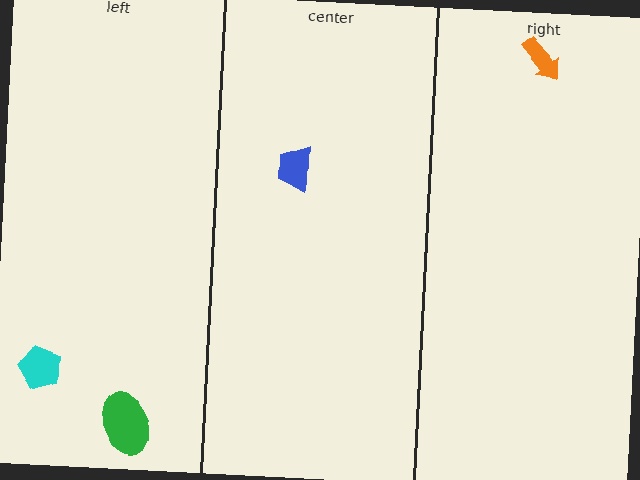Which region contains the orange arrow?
The right region.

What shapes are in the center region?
The blue trapezoid.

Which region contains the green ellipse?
The left region.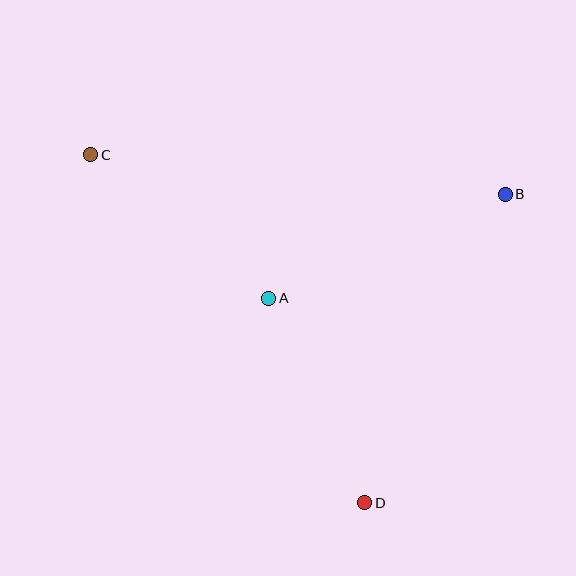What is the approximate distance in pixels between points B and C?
The distance between B and C is approximately 416 pixels.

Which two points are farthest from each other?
Points C and D are farthest from each other.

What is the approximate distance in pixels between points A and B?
The distance between A and B is approximately 259 pixels.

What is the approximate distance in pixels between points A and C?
The distance between A and C is approximately 229 pixels.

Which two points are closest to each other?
Points A and D are closest to each other.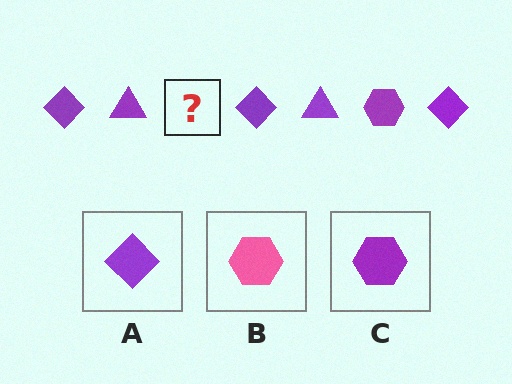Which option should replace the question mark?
Option C.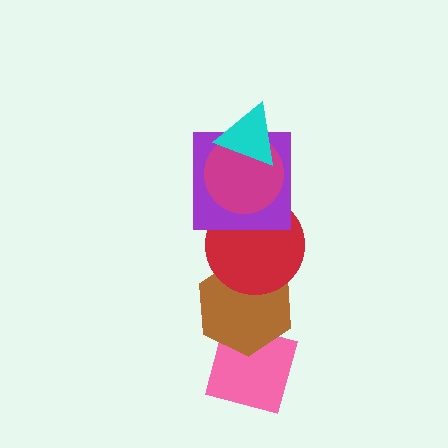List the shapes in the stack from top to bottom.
From top to bottom: the cyan triangle, the magenta circle, the purple square, the red circle, the brown hexagon, the pink square.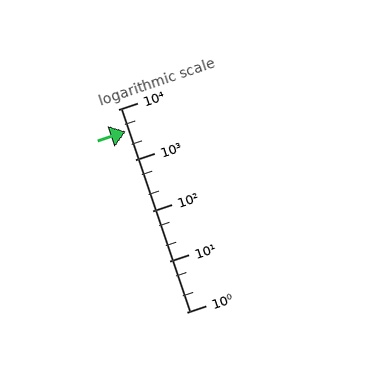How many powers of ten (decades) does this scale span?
The scale spans 4 decades, from 1 to 10000.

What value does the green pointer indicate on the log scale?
The pointer indicates approximately 3700.